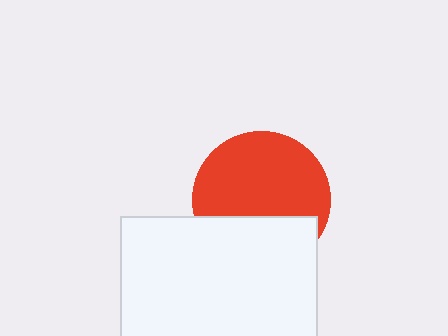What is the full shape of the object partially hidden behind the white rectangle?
The partially hidden object is a red circle.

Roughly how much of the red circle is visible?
Most of it is visible (roughly 65%).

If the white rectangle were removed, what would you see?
You would see the complete red circle.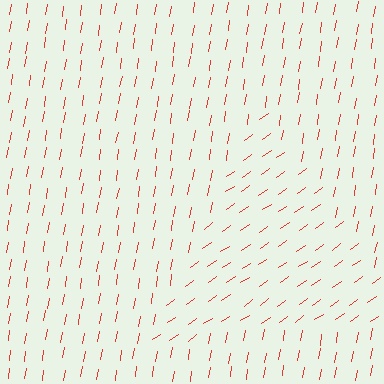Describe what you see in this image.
The image is filled with small red line segments. A triangle region in the image has lines oriented differently from the surrounding lines, creating a visible texture boundary.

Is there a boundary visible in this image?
Yes, there is a texture boundary formed by a change in line orientation.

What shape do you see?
I see a triangle.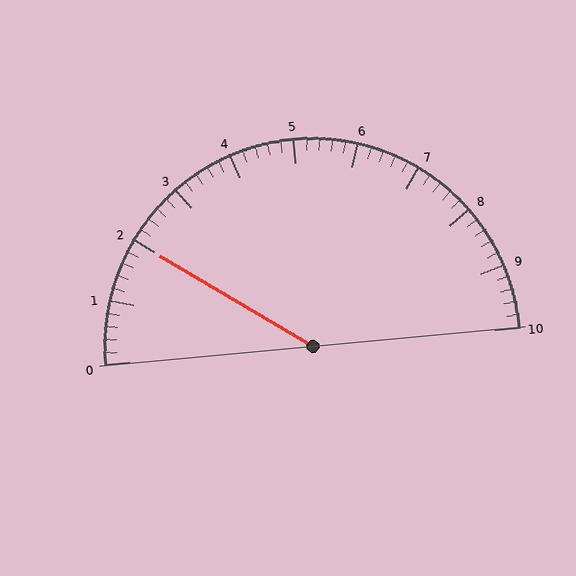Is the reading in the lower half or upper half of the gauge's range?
The reading is in the lower half of the range (0 to 10).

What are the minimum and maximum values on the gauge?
The gauge ranges from 0 to 10.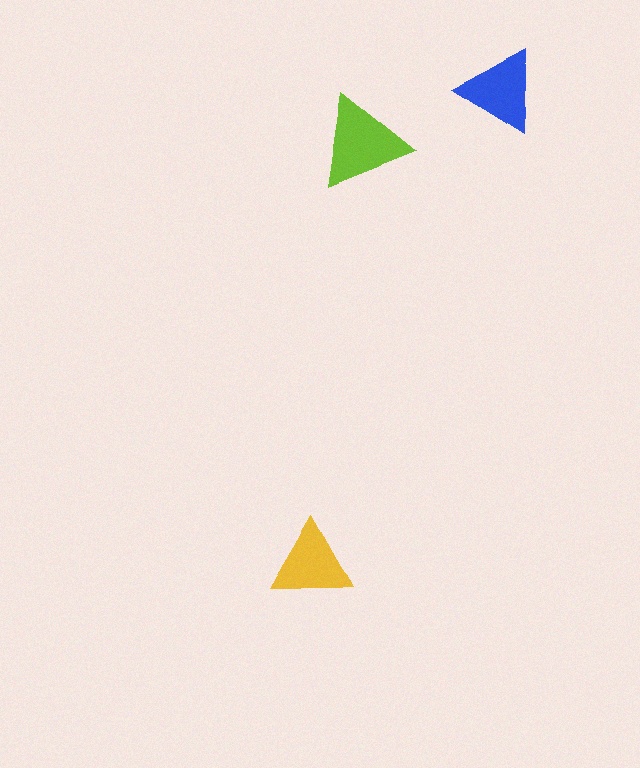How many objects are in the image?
There are 3 objects in the image.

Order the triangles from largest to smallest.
the lime one, the blue one, the yellow one.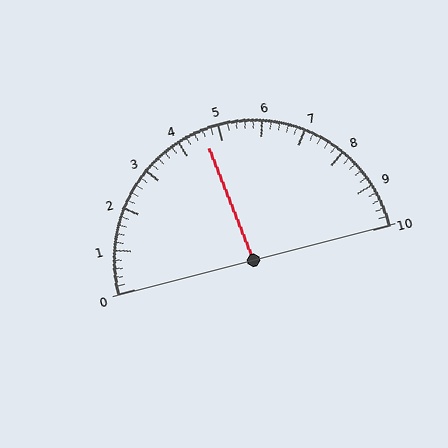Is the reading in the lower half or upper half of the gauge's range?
The reading is in the lower half of the range (0 to 10).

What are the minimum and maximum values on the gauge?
The gauge ranges from 0 to 10.